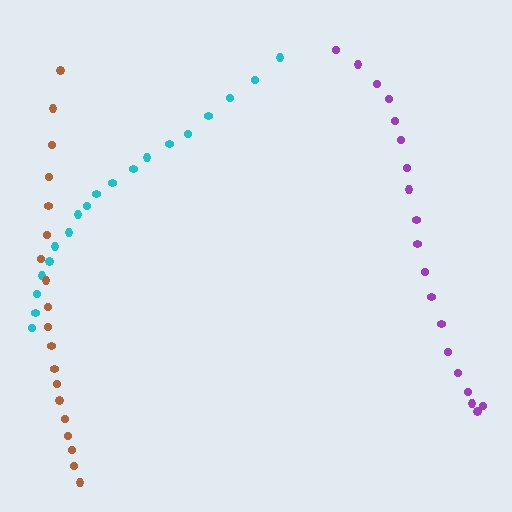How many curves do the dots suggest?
There are 3 distinct paths.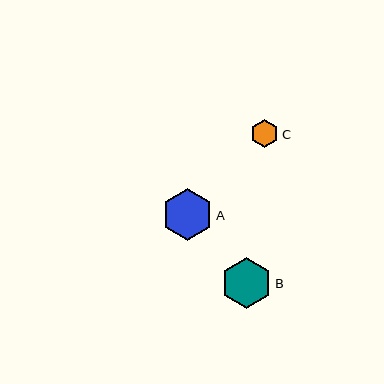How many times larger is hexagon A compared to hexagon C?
Hexagon A is approximately 1.8 times the size of hexagon C.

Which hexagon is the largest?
Hexagon A is the largest with a size of approximately 51 pixels.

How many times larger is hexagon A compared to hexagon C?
Hexagon A is approximately 1.8 times the size of hexagon C.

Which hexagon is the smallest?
Hexagon C is the smallest with a size of approximately 28 pixels.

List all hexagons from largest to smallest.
From largest to smallest: A, B, C.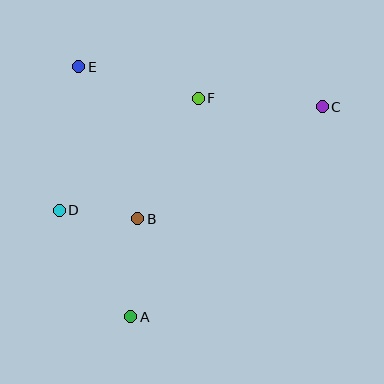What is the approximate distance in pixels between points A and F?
The distance between A and F is approximately 229 pixels.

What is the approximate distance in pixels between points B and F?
The distance between B and F is approximately 135 pixels.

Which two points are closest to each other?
Points B and D are closest to each other.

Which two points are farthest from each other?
Points A and C are farthest from each other.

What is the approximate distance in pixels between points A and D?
The distance between A and D is approximately 128 pixels.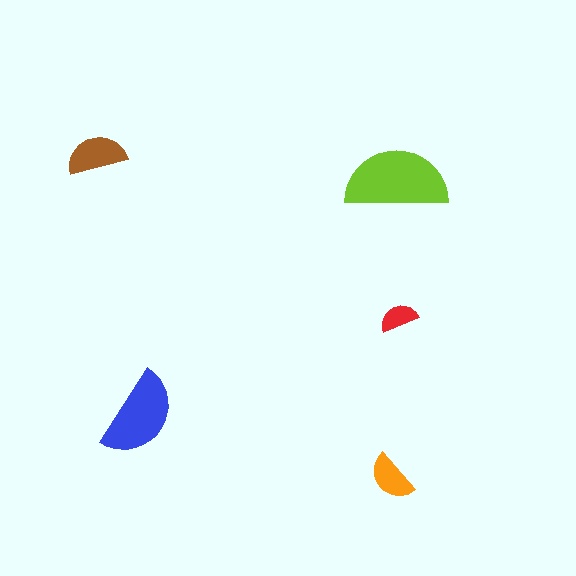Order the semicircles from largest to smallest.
the lime one, the blue one, the brown one, the orange one, the red one.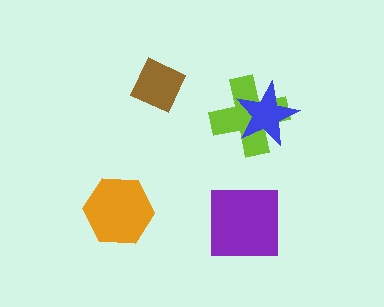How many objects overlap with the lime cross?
1 object overlaps with the lime cross.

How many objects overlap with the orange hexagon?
0 objects overlap with the orange hexagon.